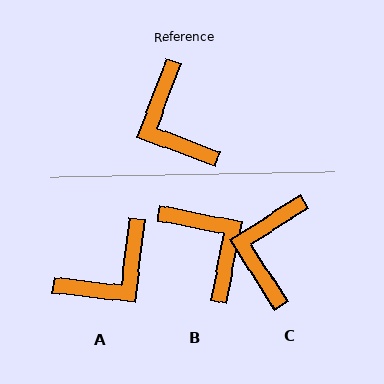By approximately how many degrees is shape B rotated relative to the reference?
Approximately 171 degrees clockwise.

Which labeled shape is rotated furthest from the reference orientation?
B, about 171 degrees away.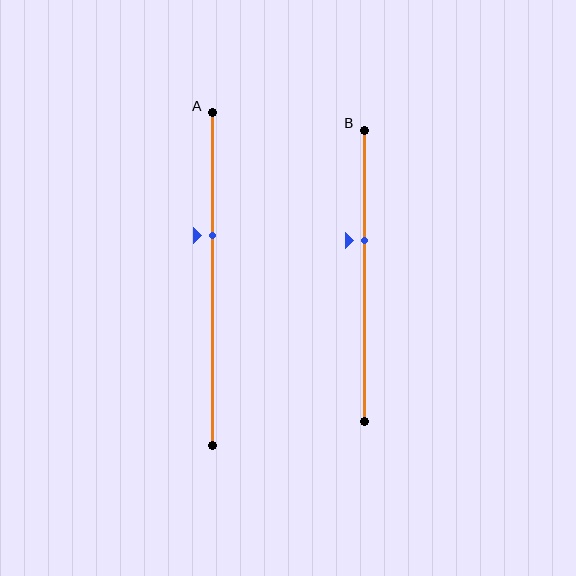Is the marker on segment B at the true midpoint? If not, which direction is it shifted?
No, the marker on segment B is shifted upward by about 12% of the segment length.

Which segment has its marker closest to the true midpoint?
Segment B has its marker closest to the true midpoint.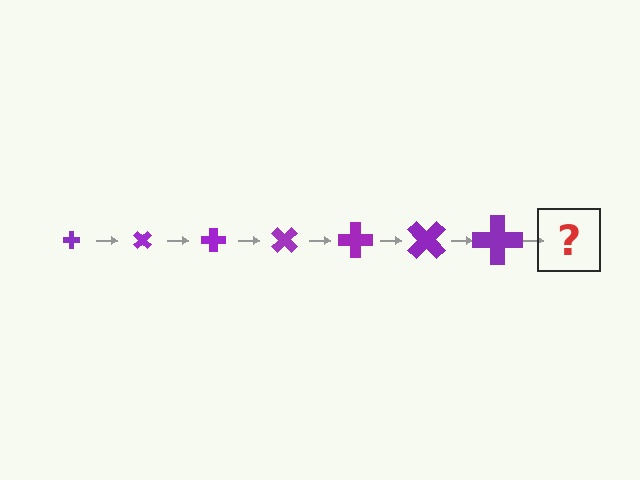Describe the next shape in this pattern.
It should be a cross, larger than the previous one and rotated 315 degrees from the start.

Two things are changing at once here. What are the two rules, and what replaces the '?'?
The two rules are that the cross grows larger each step and it rotates 45 degrees each step. The '?' should be a cross, larger than the previous one and rotated 315 degrees from the start.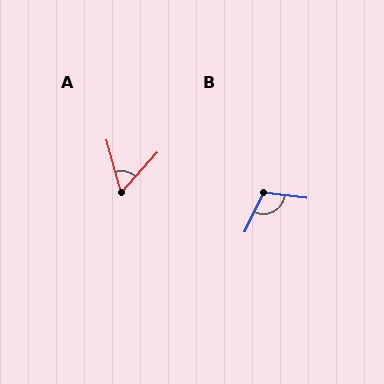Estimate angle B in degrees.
Approximately 108 degrees.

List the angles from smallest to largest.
A (58°), B (108°).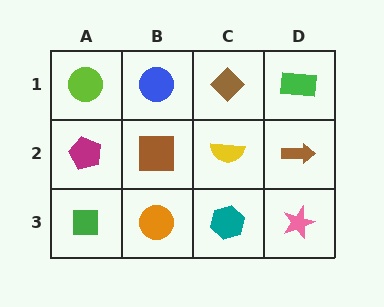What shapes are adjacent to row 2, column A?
A lime circle (row 1, column A), a green square (row 3, column A), a brown square (row 2, column B).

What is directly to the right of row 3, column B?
A teal hexagon.